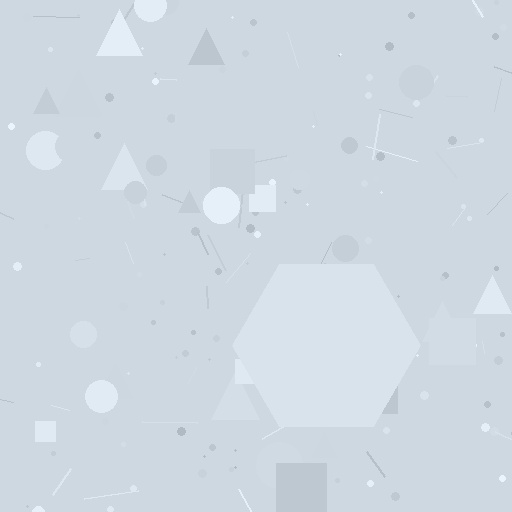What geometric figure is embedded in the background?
A hexagon is embedded in the background.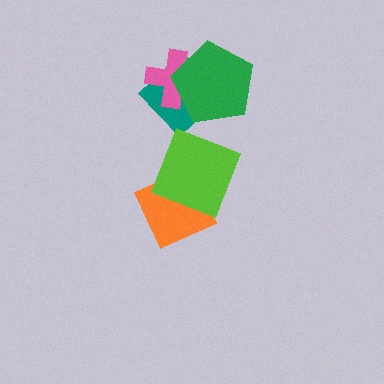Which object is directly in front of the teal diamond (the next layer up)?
The pink cross is directly in front of the teal diamond.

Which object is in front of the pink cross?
The green pentagon is in front of the pink cross.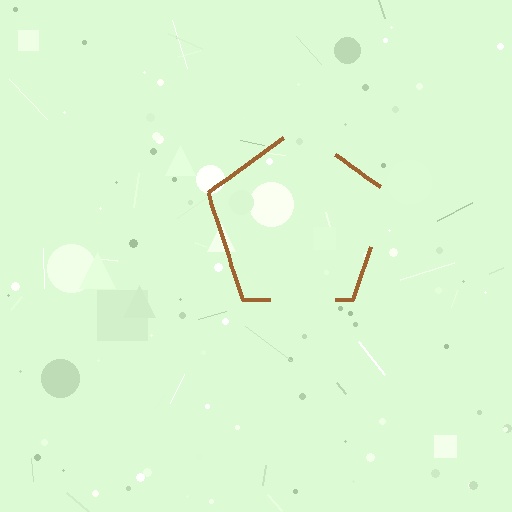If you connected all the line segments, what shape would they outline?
They would outline a pentagon.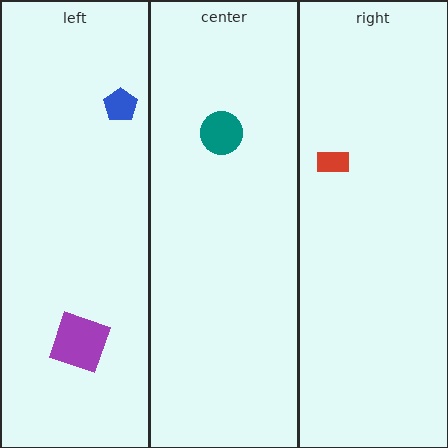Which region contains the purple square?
The left region.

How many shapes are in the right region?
1.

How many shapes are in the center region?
1.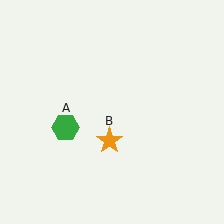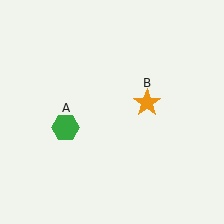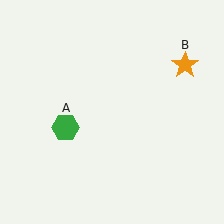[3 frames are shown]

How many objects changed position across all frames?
1 object changed position: orange star (object B).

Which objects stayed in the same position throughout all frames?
Green hexagon (object A) remained stationary.